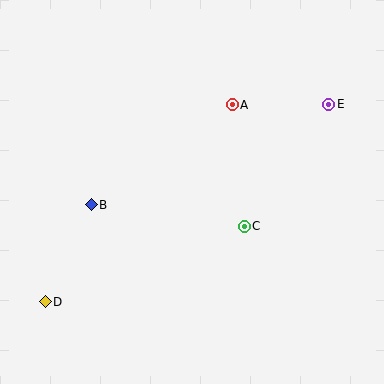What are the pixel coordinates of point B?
Point B is at (91, 205).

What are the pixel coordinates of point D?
Point D is at (45, 302).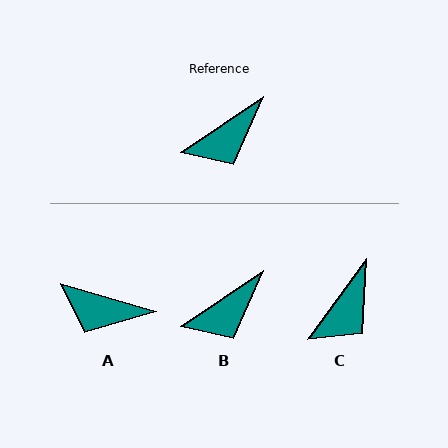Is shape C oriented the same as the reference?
No, it is off by about 20 degrees.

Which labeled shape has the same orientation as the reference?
B.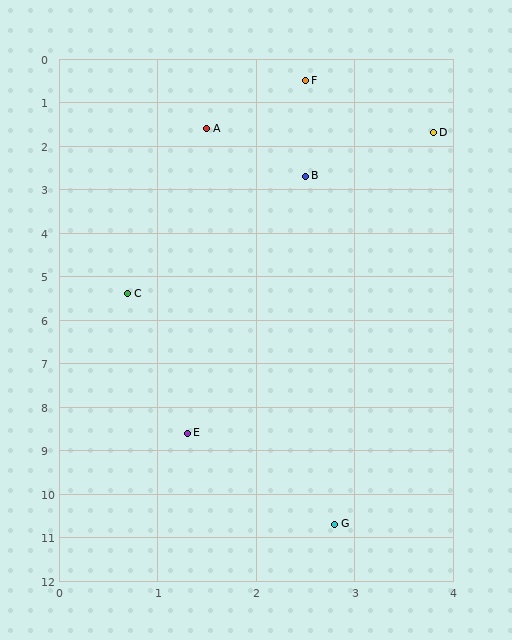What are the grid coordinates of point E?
Point E is at approximately (1.3, 8.6).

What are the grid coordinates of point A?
Point A is at approximately (1.5, 1.6).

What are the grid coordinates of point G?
Point G is at approximately (2.8, 10.7).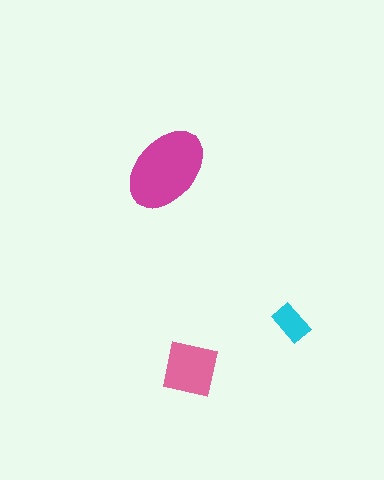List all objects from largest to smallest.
The magenta ellipse, the pink square, the cyan rectangle.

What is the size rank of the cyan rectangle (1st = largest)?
3rd.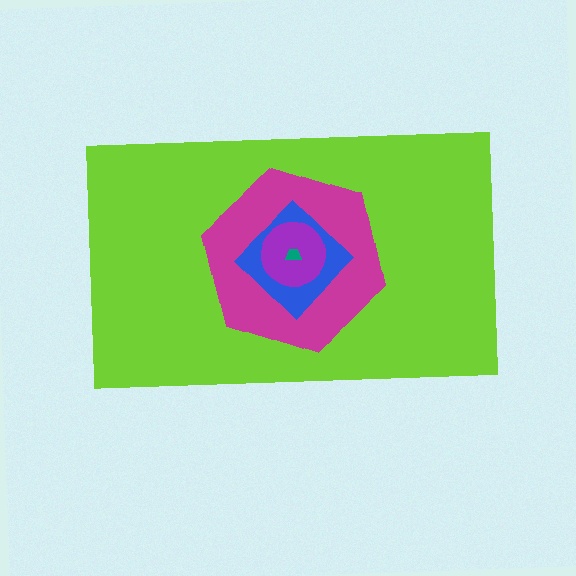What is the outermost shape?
The lime rectangle.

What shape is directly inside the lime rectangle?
The magenta hexagon.